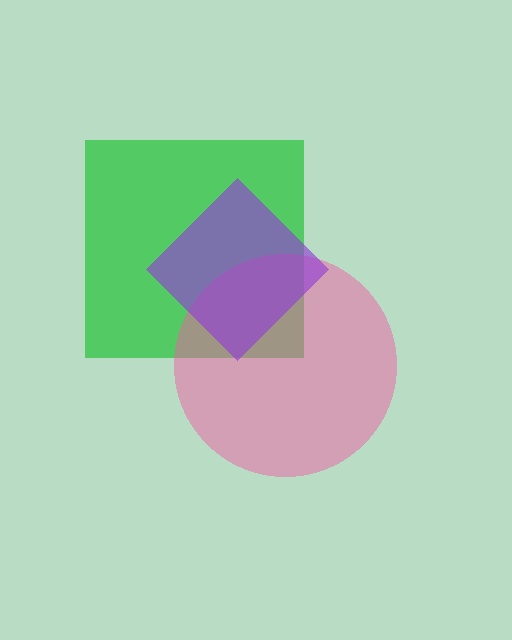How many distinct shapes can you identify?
There are 3 distinct shapes: a green square, a pink circle, a purple diamond.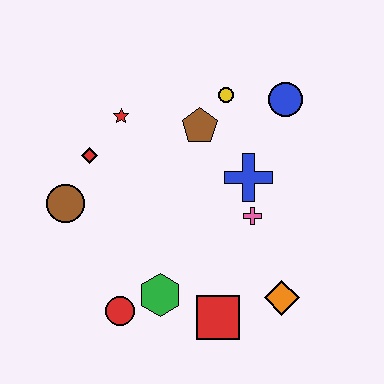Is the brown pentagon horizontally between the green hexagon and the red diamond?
No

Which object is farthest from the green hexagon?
The blue circle is farthest from the green hexagon.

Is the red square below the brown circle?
Yes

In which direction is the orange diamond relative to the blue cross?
The orange diamond is below the blue cross.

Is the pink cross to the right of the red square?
Yes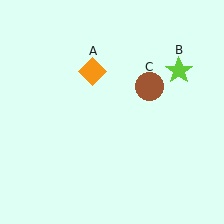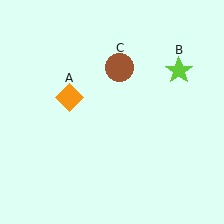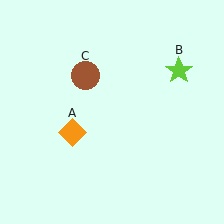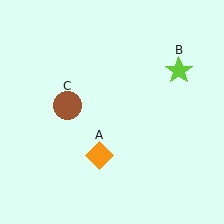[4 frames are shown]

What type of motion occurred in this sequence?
The orange diamond (object A), brown circle (object C) rotated counterclockwise around the center of the scene.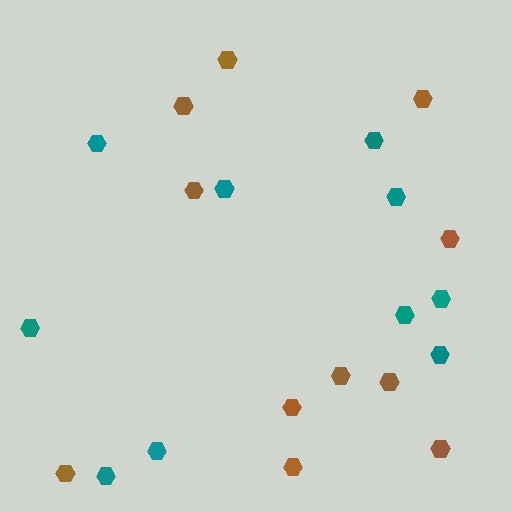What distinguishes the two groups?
There are 2 groups: one group of teal hexagons (10) and one group of brown hexagons (11).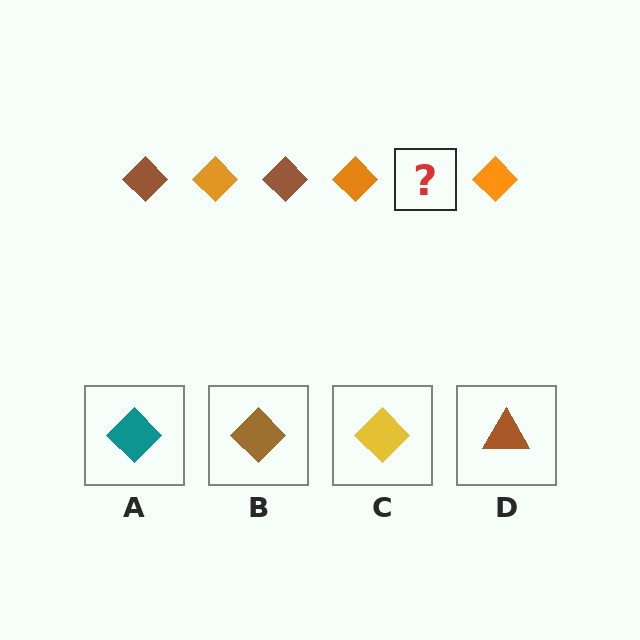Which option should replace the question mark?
Option B.